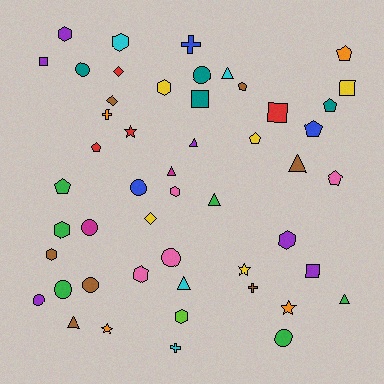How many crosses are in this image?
There are 4 crosses.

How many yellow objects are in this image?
There are 5 yellow objects.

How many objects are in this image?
There are 50 objects.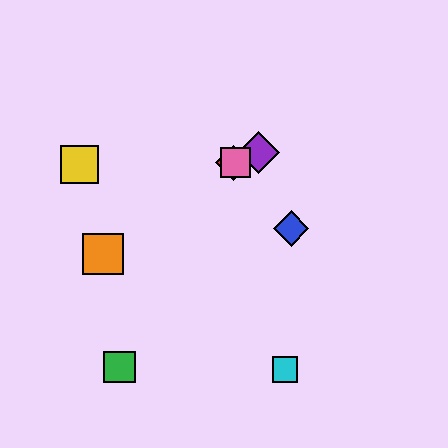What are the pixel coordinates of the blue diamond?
The blue diamond is at (291, 229).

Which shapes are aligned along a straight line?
The red diamond, the purple diamond, the pink square are aligned along a straight line.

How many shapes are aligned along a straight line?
3 shapes (the red diamond, the purple diamond, the pink square) are aligned along a straight line.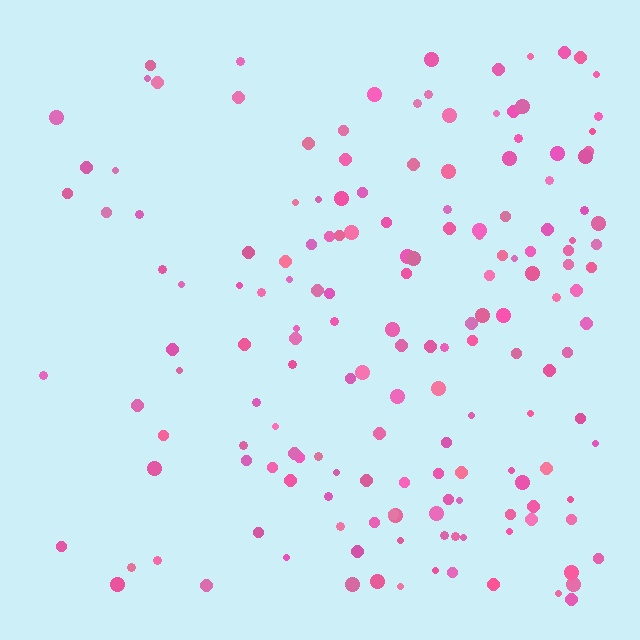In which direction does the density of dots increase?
From left to right, with the right side densest.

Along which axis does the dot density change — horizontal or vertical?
Horizontal.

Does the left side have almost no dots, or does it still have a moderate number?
Still a moderate number, just noticeably fewer than the right.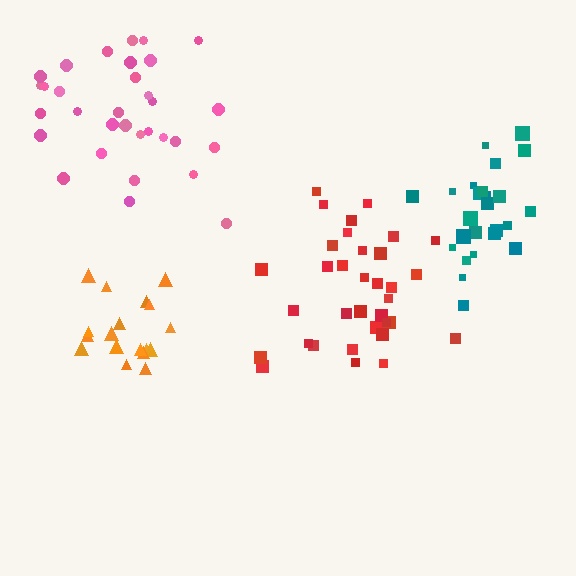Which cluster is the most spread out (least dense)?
Pink.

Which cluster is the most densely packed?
Orange.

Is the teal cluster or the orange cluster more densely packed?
Orange.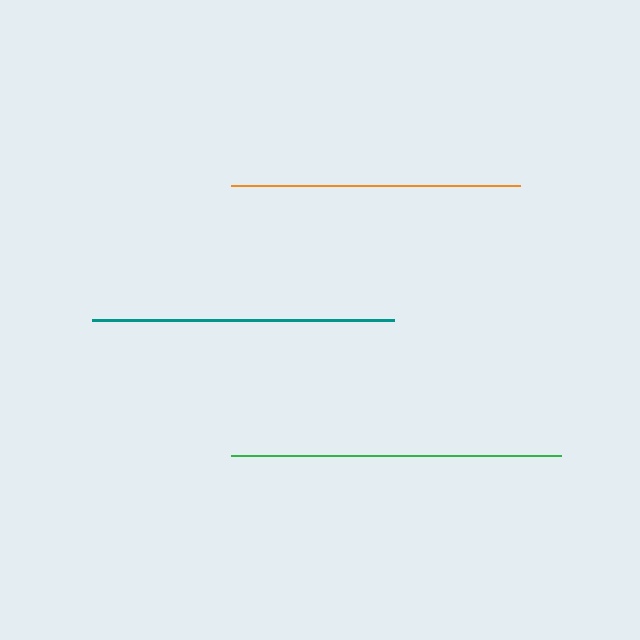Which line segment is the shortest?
The orange line is the shortest at approximately 289 pixels.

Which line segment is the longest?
The green line is the longest at approximately 330 pixels.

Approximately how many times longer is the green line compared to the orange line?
The green line is approximately 1.1 times the length of the orange line.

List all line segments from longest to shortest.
From longest to shortest: green, teal, orange.